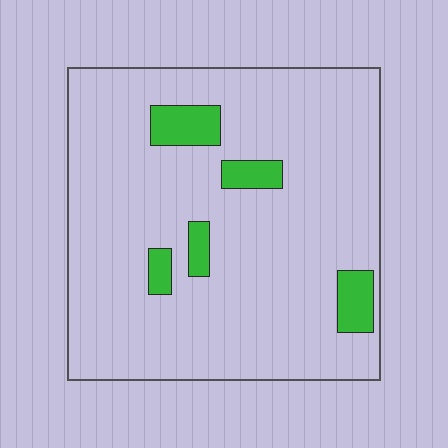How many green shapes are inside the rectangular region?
5.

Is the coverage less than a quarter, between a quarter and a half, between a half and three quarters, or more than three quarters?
Less than a quarter.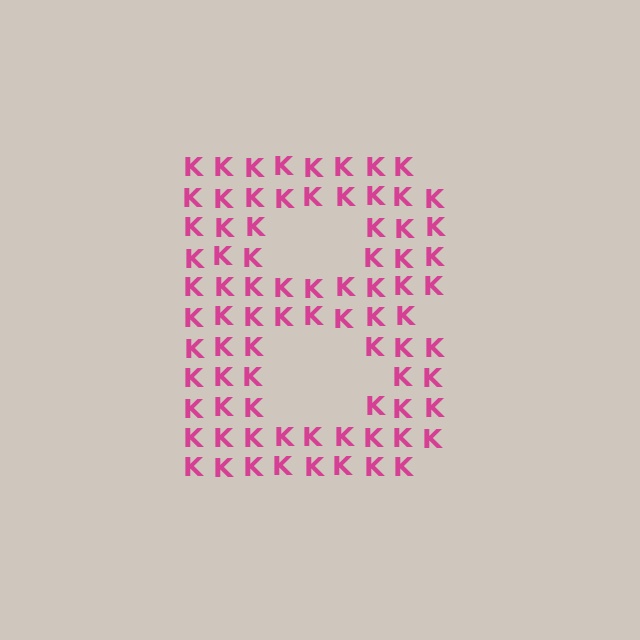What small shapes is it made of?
It is made of small letter K's.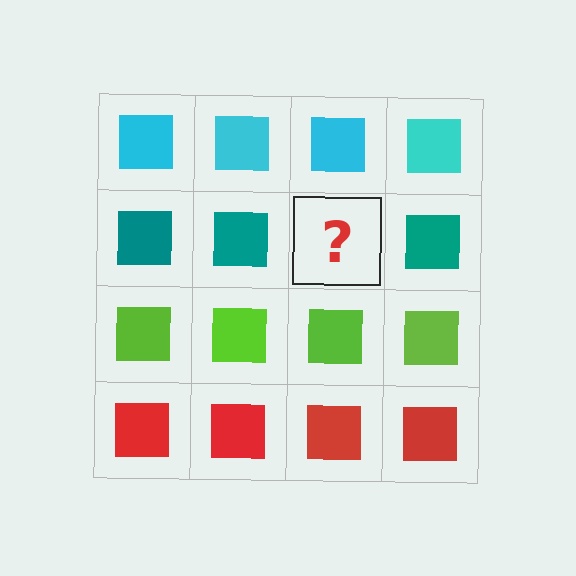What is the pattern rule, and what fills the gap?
The rule is that each row has a consistent color. The gap should be filled with a teal square.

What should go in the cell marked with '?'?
The missing cell should contain a teal square.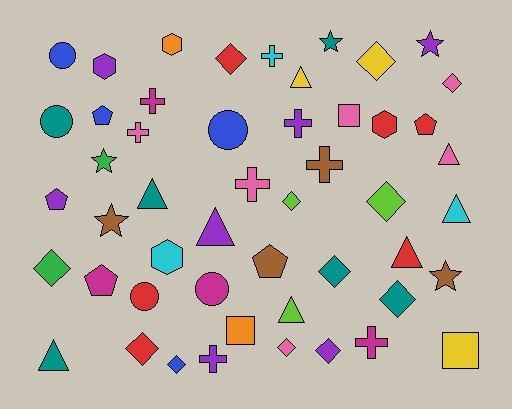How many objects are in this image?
There are 50 objects.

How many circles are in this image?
There are 5 circles.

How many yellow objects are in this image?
There are 3 yellow objects.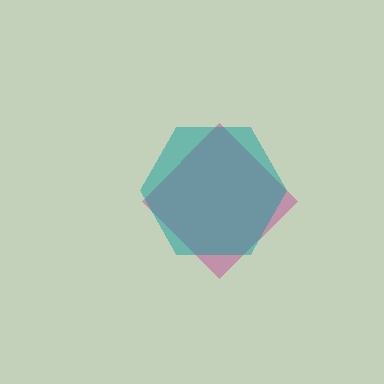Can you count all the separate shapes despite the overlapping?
Yes, there are 2 separate shapes.